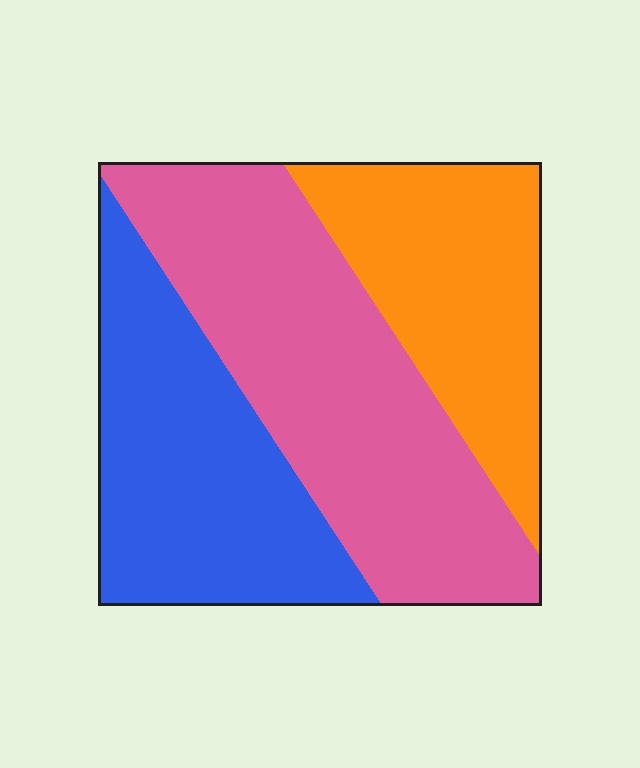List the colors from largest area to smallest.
From largest to smallest: pink, blue, orange.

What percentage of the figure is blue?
Blue takes up about one third (1/3) of the figure.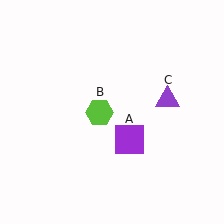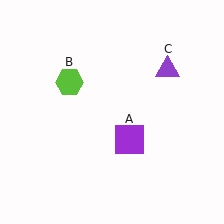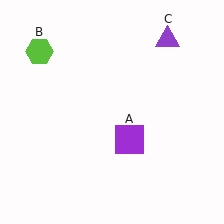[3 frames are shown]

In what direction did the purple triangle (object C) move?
The purple triangle (object C) moved up.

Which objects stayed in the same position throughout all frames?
Purple square (object A) remained stationary.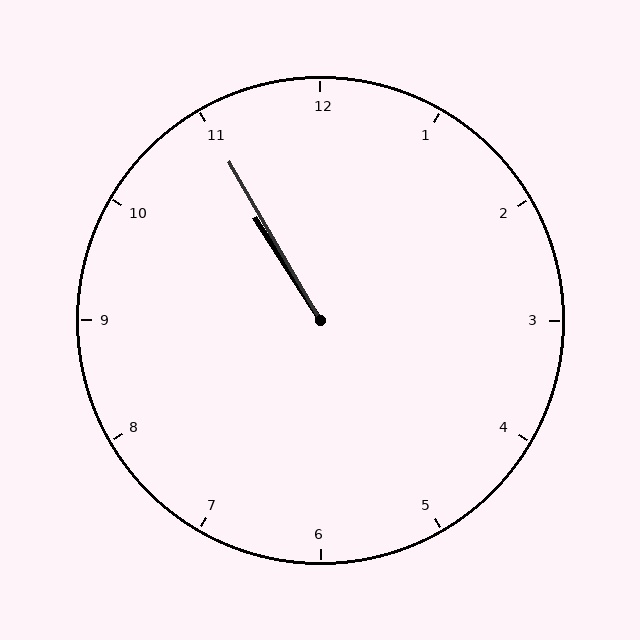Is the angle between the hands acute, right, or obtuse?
It is acute.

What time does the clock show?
10:55.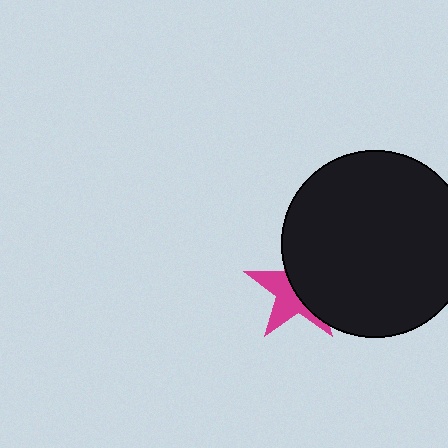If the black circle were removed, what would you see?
You would see the complete magenta star.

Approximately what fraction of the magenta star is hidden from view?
Roughly 55% of the magenta star is hidden behind the black circle.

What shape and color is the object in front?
The object in front is a black circle.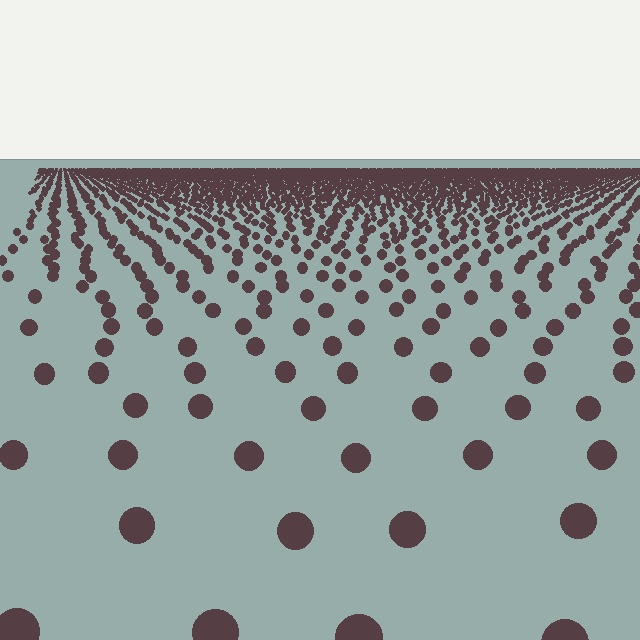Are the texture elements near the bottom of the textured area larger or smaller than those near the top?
Larger. Near the bottom, elements are closer to the viewer and appear at a bigger on-screen size.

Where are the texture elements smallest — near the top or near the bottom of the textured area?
Near the top.